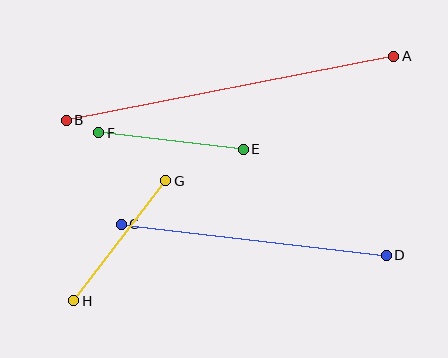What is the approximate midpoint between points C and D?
The midpoint is at approximately (254, 240) pixels.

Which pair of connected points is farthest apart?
Points A and B are farthest apart.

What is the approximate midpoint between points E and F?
The midpoint is at approximately (171, 141) pixels.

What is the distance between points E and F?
The distance is approximately 146 pixels.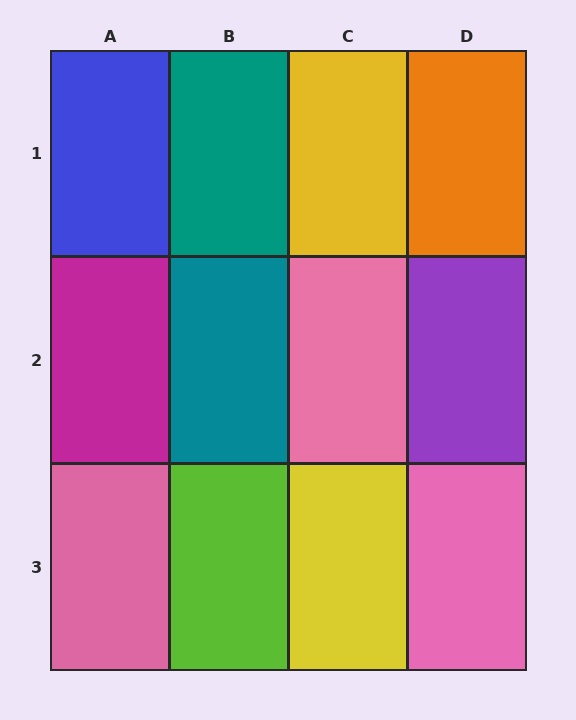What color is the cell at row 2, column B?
Teal.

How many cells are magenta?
1 cell is magenta.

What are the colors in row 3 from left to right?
Pink, lime, yellow, pink.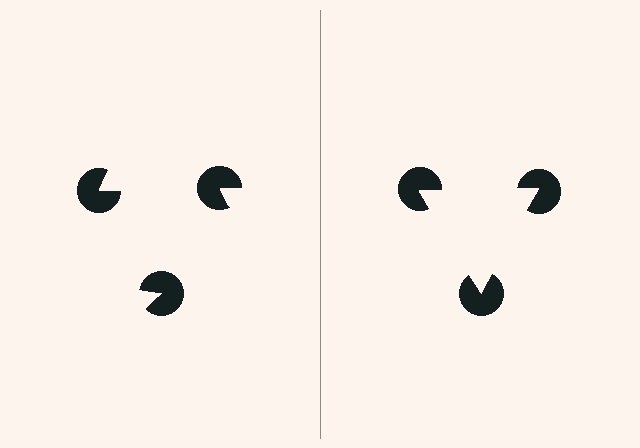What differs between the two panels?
The pac-man discs are positioned identically on both sides; only the wedge orientations differ. On the right they align to a triangle; on the left they are misaligned.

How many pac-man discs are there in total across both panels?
6 — 3 on each side.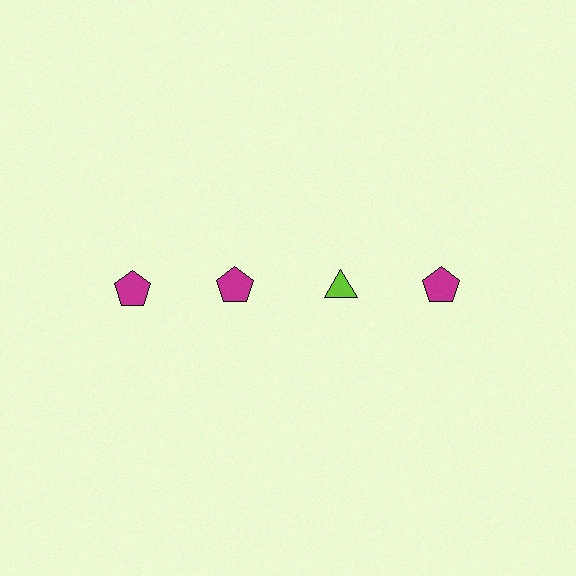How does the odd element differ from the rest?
It differs in both color (lime instead of magenta) and shape (triangle instead of pentagon).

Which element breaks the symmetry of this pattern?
The lime triangle in the top row, center column breaks the symmetry. All other shapes are magenta pentagons.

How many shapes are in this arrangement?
There are 4 shapes arranged in a grid pattern.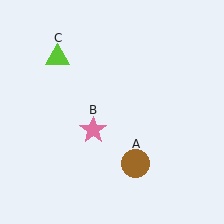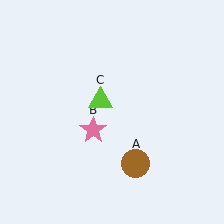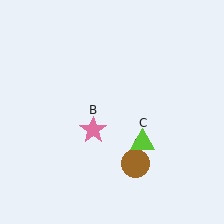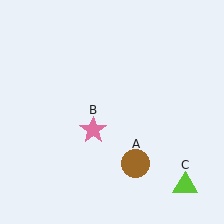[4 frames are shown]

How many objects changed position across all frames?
1 object changed position: lime triangle (object C).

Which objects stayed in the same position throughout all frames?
Brown circle (object A) and pink star (object B) remained stationary.